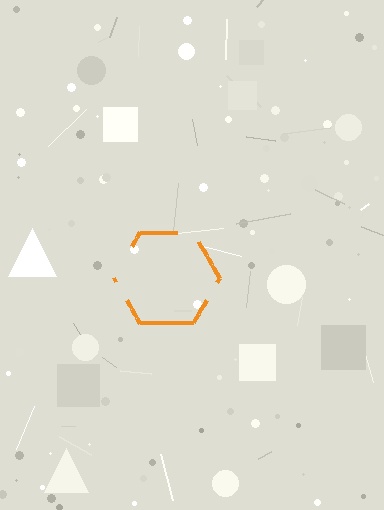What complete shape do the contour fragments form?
The contour fragments form a hexagon.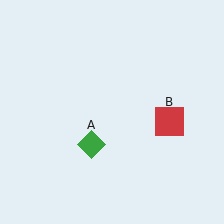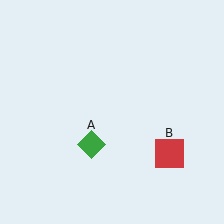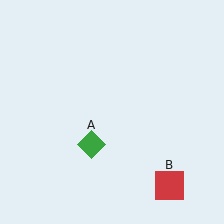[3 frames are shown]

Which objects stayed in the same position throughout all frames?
Green diamond (object A) remained stationary.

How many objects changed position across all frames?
1 object changed position: red square (object B).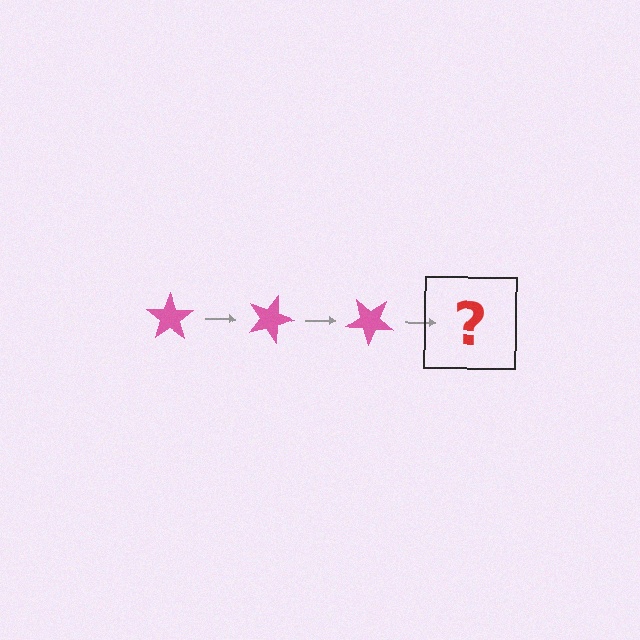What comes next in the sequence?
The next element should be a pink star rotated 60 degrees.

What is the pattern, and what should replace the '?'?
The pattern is that the star rotates 20 degrees each step. The '?' should be a pink star rotated 60 degrees.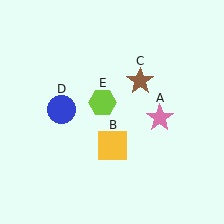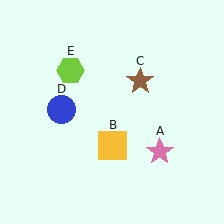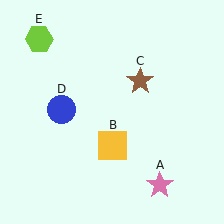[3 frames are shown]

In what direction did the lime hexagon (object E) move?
The lime hexagon (object E) moved up and to the left.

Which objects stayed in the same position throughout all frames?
Yellow square (object B) and brown star (object C) and blue circle (object D) remained stationary.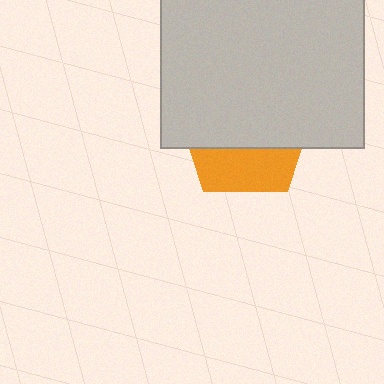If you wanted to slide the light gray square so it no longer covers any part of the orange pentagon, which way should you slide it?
Slide it up — that is the most direct way to separate the two shapes.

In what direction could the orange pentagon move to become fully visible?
The orange pentagon could move down. That would shift it out from behind the light gray square entirely.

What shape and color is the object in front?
The object in front is a light gray square.